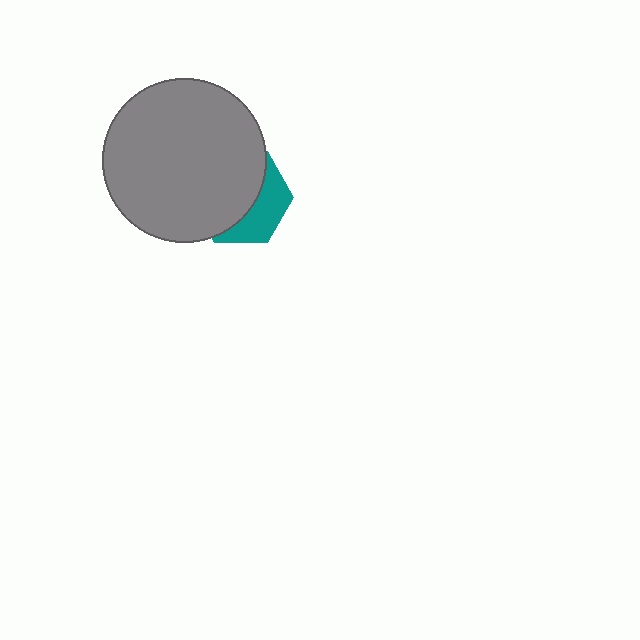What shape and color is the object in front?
The object in front is a gray circle.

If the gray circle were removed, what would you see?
You would see the complete teal hexagon.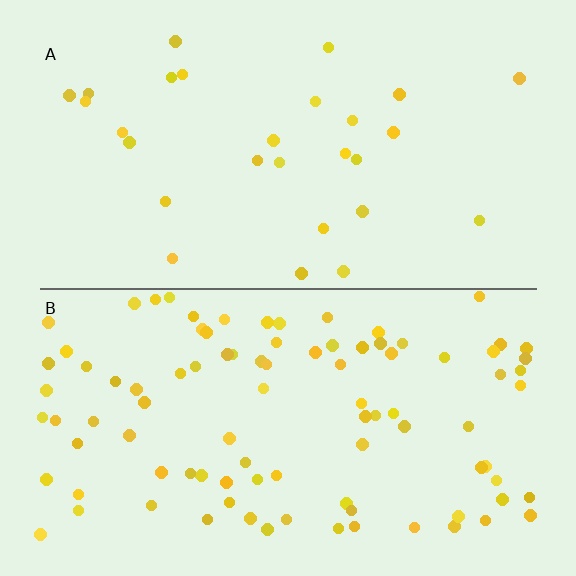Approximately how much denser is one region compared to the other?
Approximately 3.4× — region B over region A.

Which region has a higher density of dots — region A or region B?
B (the bottom).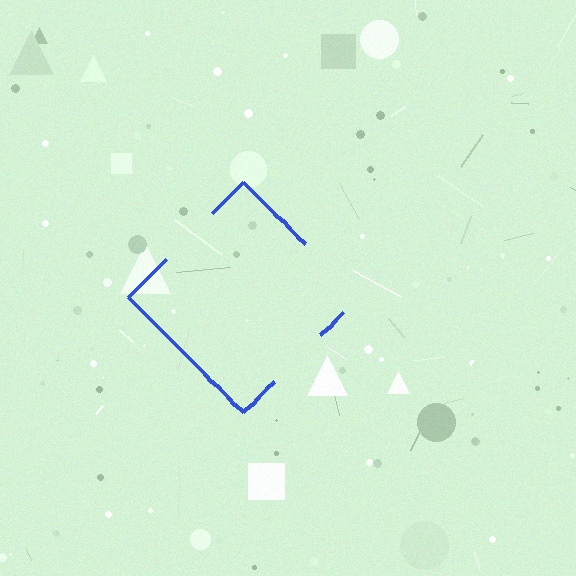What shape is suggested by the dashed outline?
The dashed outline suggests a diamond.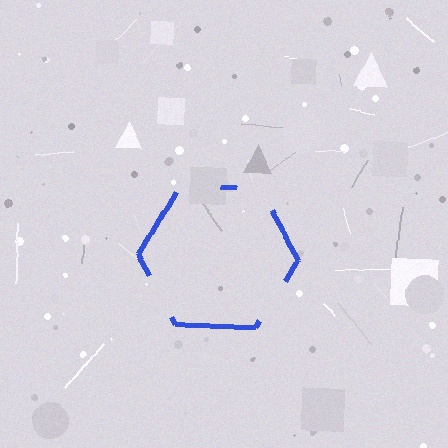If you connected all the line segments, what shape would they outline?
They would outline a hexagon.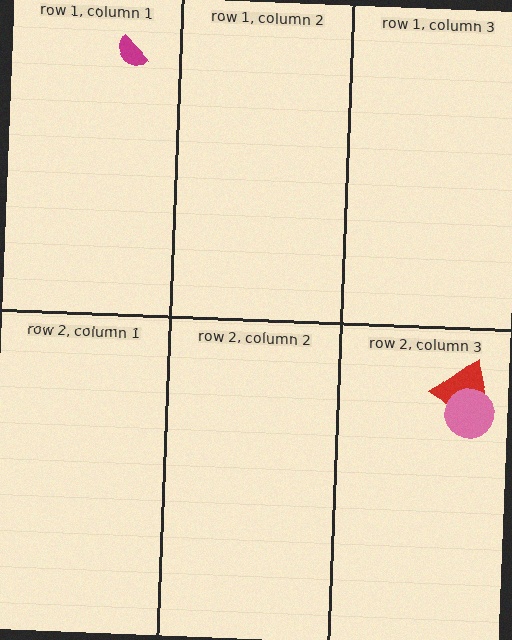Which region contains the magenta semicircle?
The row 1, column 1 region.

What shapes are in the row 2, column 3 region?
The red trapezoid, the pink circle.